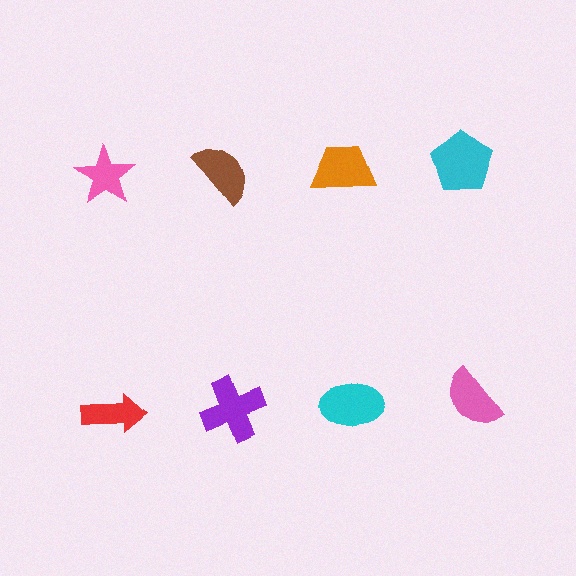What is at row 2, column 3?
A cyan ellipse.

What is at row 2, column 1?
A red arrow.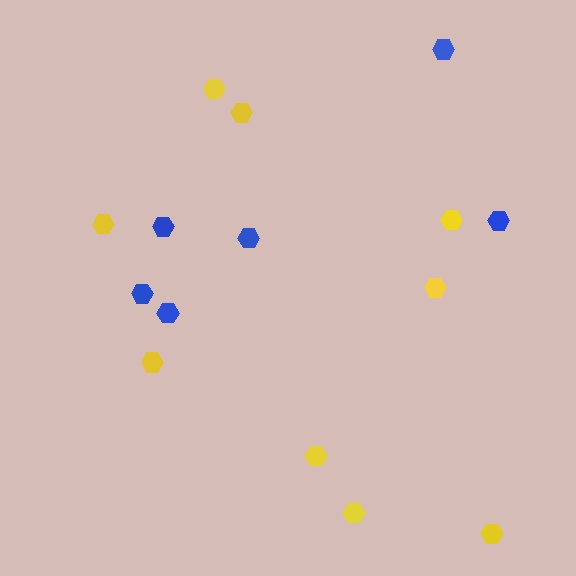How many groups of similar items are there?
There are 2 groups: one group of blue hexagons (6) and one group of yellow hexagons (9).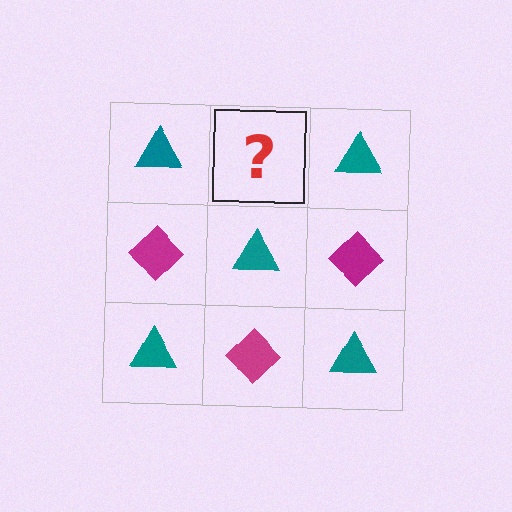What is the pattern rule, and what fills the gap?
The rule is that it alternates teal triangle and magenta diamond in a checkerboard pattern. The gap should be filled with a magenta diamond.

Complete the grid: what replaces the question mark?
The question mark should be replaced with a magenta diamond.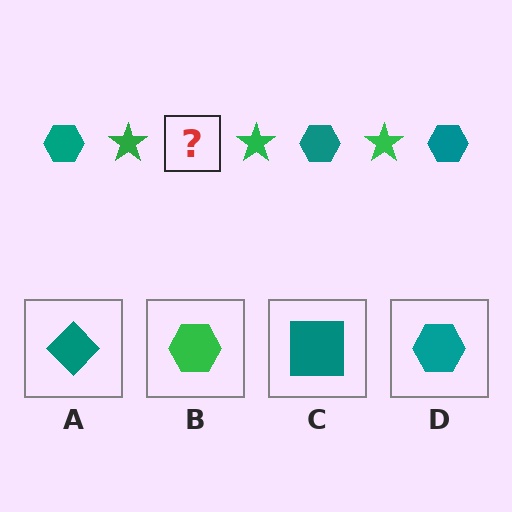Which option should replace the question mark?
Option D.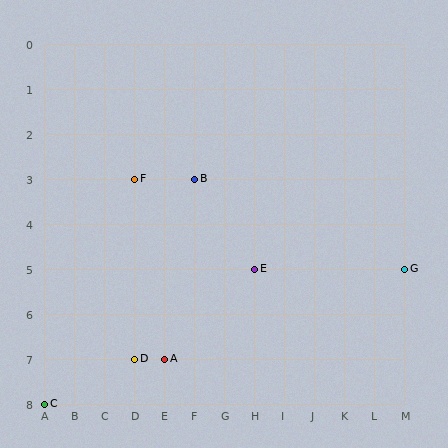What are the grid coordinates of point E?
Point E is at grid coordinates (H, 5).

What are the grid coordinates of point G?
Point G is at grid coordinates (M, 5).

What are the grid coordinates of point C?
Point C is at grid coordinates (A, 8).